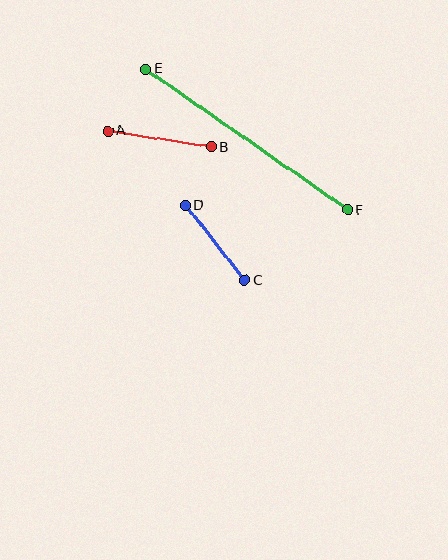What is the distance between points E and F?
The distance is approximately 246 pixels.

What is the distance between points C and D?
The distance is approximately 95 pixels.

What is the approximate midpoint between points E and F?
The midpoint is at approximately (247, 140) pixels.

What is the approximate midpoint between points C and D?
The midpoint is at approximately (215, 243) pixels.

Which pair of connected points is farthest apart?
Points E and F are farthest apart.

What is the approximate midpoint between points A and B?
The midpoint is at approximately (159, 139) pixels.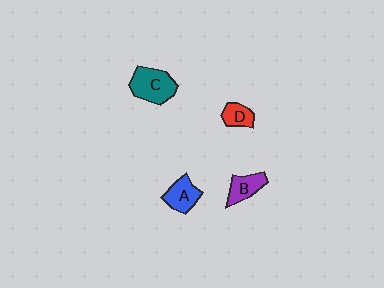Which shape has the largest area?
Shape C (teal).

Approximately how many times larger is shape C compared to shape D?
Approximately 2.1 times.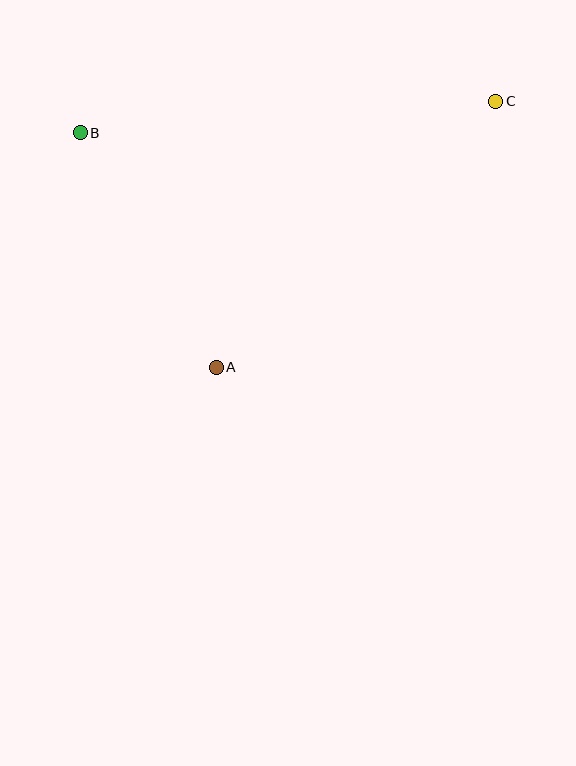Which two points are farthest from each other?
Points B and C are farthest from each other.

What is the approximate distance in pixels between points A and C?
The distance between A and C is approximately 386 pixels.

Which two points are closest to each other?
Points A and B are closest to each other.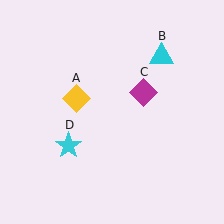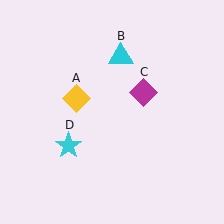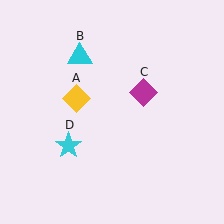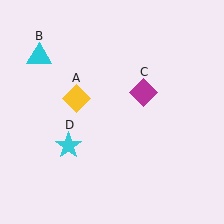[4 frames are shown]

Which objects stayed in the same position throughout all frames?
Yellow diamond (object A) and magenta diamond (object C) and cyan star (object D) remained stationary.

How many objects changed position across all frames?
1 object changed position: cyan triangle (object B).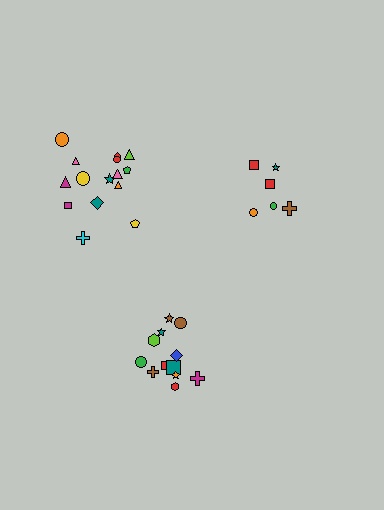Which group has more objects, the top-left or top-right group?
The top-left group.